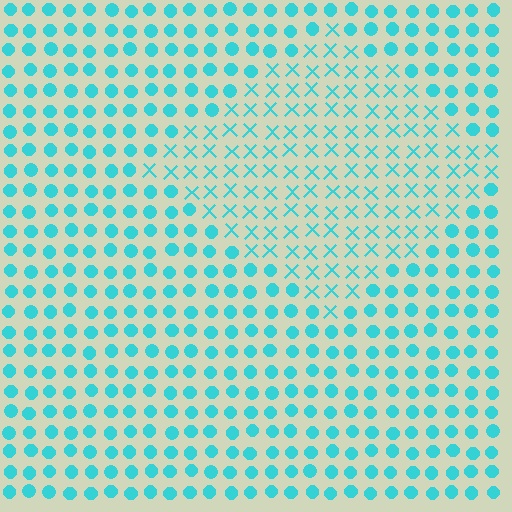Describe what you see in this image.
The image is filled with small cyan elements arranged in a uniform grid. A diamond-shaped region contains X marks, while the surrounding area contains circles. The boundary is defined purely by the change in element shape.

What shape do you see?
I see a diamond.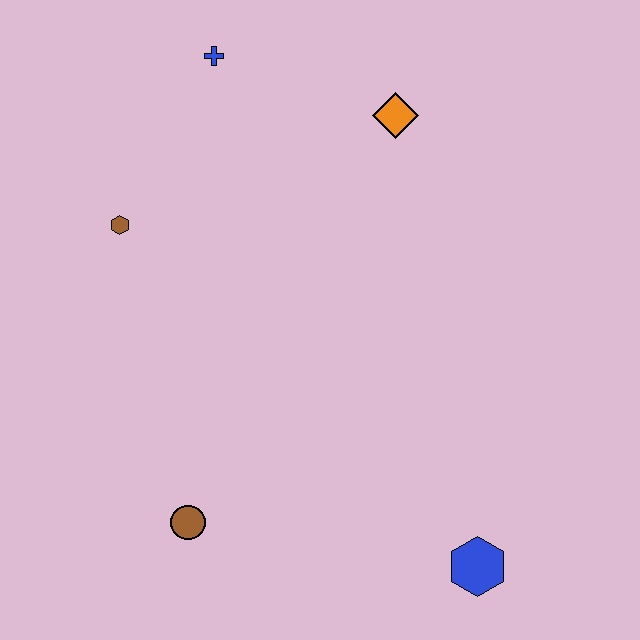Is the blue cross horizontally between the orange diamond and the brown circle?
Yes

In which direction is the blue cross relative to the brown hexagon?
The blue cross is above the brown hexagon.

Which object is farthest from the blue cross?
The blue hexagon is farthest from the blue cross.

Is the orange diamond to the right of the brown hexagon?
Yes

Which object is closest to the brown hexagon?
The blue cross is closest to the brown hexagon.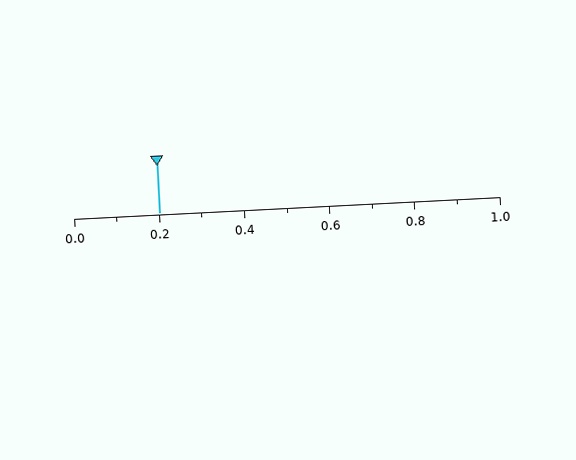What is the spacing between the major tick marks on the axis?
The major ticks are spaced 0.2 apart.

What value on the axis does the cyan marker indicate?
The marker indicates approximately 0.2.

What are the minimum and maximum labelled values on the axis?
The axis runs from 0.0 to 1.0.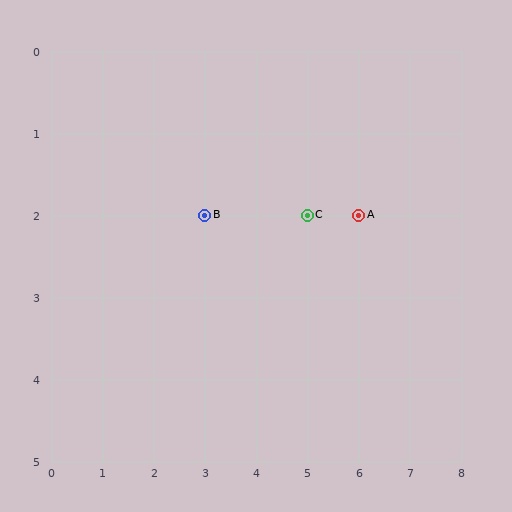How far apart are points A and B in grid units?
Points A and B are 3 columns apart.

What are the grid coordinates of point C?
Point C is at grid coordinates (5, 2).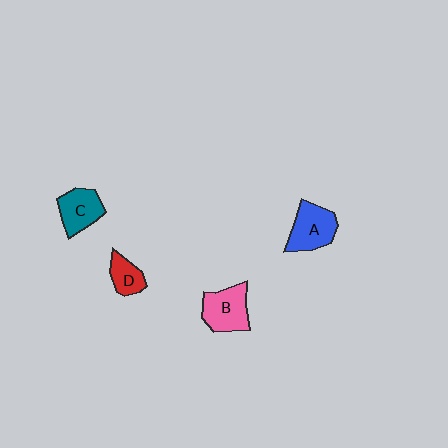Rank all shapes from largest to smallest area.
From largest to smallest: B (pink), A (blue), C (teal), D (red).